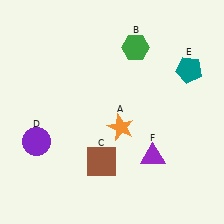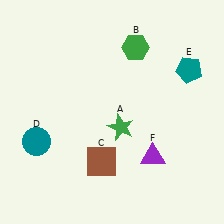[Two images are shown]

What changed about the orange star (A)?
In Image 1, A is orange. In Image 2, it changed to green.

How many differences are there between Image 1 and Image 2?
There are 2 differences between the two images.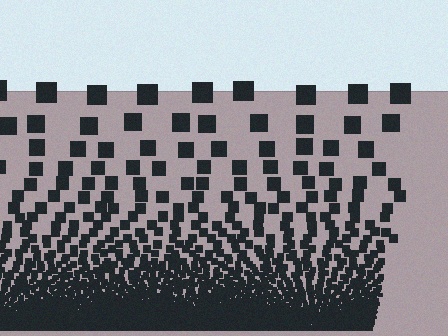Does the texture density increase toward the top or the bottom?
Density increases toward the bottom.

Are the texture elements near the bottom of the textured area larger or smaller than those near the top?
Smaller. The gradient is inverted — elements near the bottom are smaller and denser.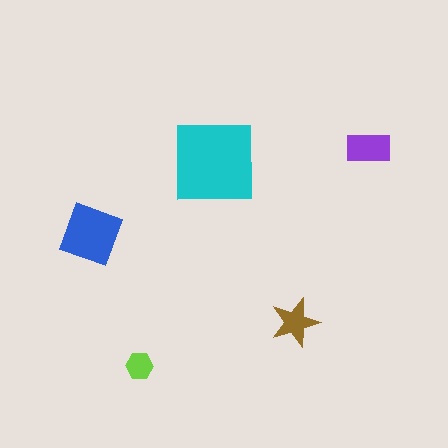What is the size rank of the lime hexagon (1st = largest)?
5th.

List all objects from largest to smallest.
The cyan square, the blue diamond, the purple rectangle, the brown star, the lime hexagon.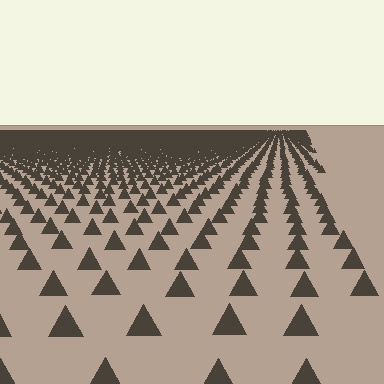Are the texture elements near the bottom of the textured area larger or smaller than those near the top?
Larger. Near the bottom, elements are closer to the viewer and appear at a bigger on-screen size.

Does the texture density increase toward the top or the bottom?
Density increases toward the top.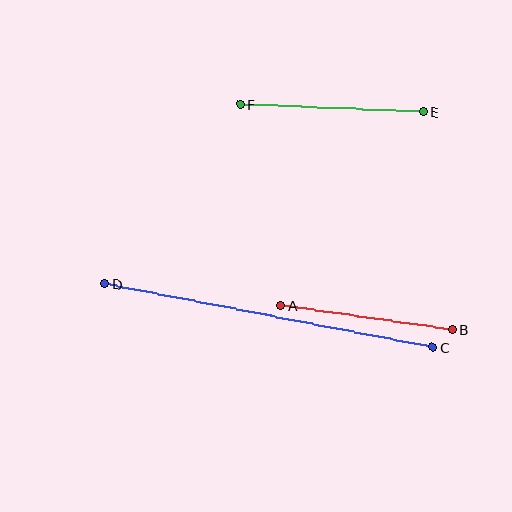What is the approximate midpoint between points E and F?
The midpoint is at approximately (332, 108) pixels.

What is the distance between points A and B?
The distance is approximately 174 pixels.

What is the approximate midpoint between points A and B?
The midpoint is at approximately (366, 318) pixels.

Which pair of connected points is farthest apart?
Points C and D are farthest apart.